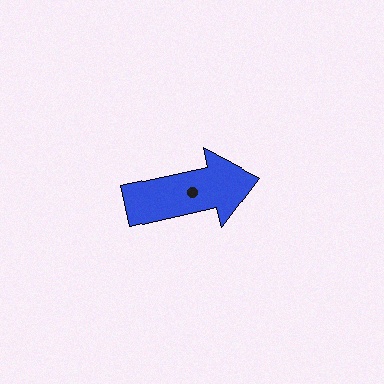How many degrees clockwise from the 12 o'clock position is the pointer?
Approximately 78 degrees.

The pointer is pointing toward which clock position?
Roughly 3 o'clock.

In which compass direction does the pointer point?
East.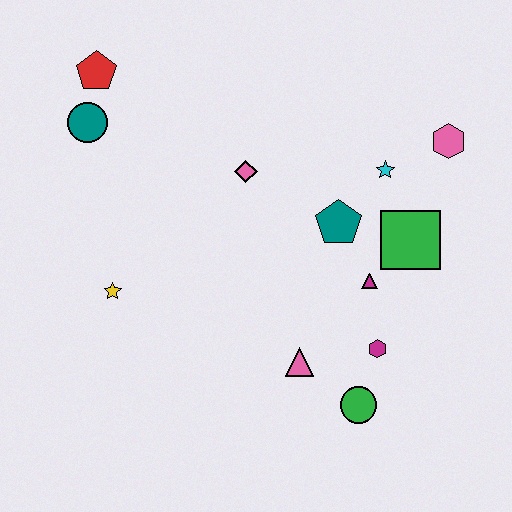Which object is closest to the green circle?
The magenta hexagon is closest to the green circle.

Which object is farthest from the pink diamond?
The green circle is farthest from the pink diamond.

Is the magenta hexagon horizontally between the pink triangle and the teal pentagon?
No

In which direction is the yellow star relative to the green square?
The yellow star is to the left of the green square.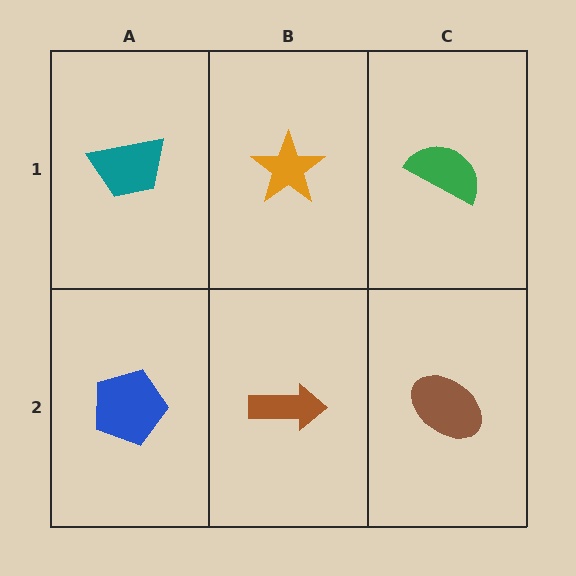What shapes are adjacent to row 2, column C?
A green semicircle (row 1, column C), a brown arrow (row 2, column B).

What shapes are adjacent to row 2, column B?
An orange star (row 1, column B), a blue pentagon (row 2, column A), a brown ellipse (row 2, column C).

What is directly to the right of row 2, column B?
A brown ellipse.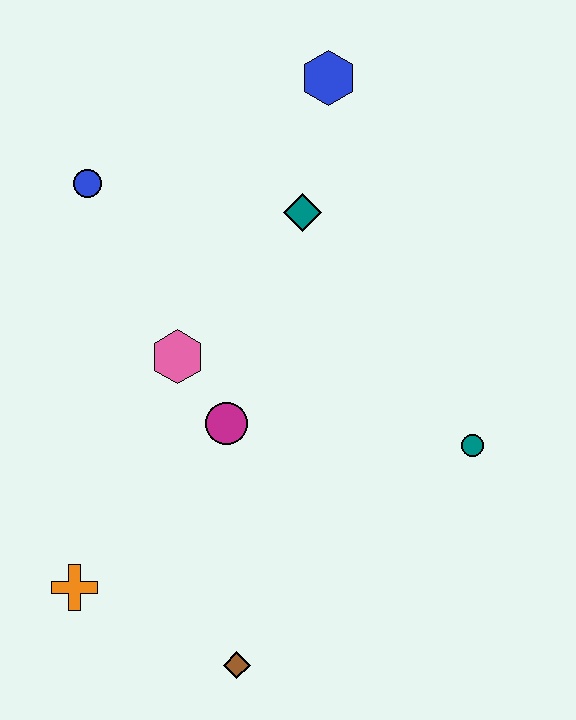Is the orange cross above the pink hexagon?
No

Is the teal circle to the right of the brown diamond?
Yes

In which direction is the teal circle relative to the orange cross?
The teal circle is to the right of the orange cross.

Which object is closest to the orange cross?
The brown diamond is closest to the orange cross.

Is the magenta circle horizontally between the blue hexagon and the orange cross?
Yes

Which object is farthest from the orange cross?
The blue hexagon is farthest from the orange cross.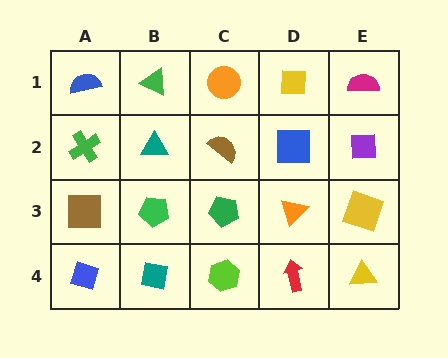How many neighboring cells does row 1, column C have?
3.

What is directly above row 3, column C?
A brown semicircle.